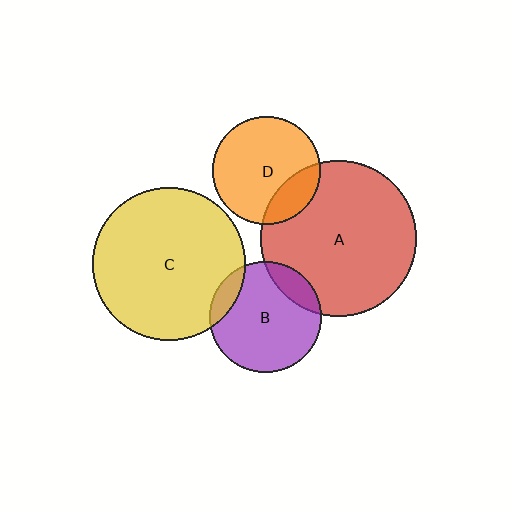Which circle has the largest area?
Circle A (red).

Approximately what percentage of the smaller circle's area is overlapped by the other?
Approximately 15%.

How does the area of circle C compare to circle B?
Approximately 1.9 times.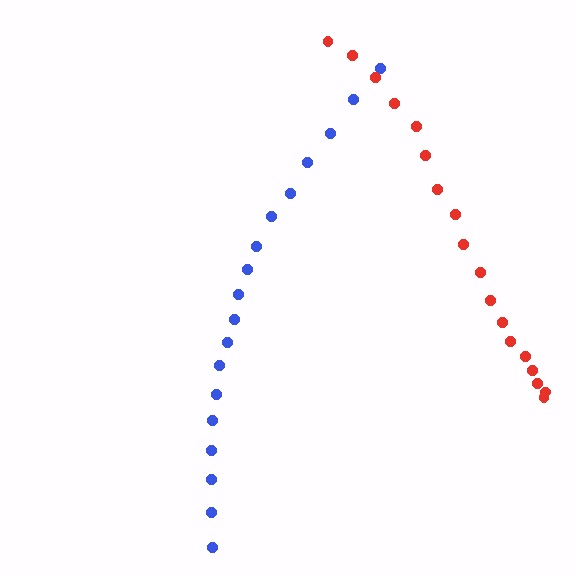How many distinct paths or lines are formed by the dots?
There are 2 distinct paths.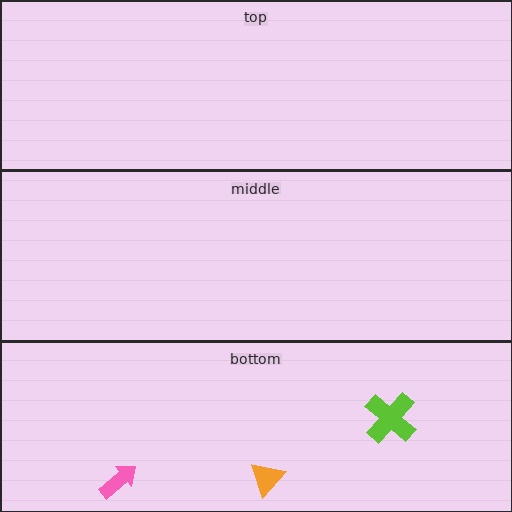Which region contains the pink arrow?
The bottom region.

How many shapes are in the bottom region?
3.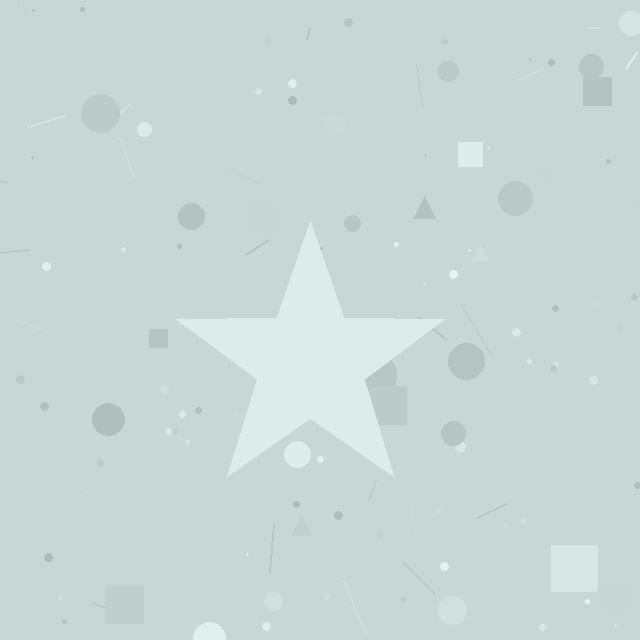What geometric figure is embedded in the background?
A star is embedded in the background.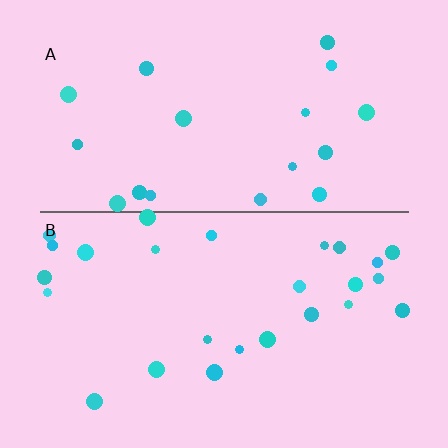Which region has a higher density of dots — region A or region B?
B (the bottom).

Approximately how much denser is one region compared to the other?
Approximately 1.4× — region B over region A.